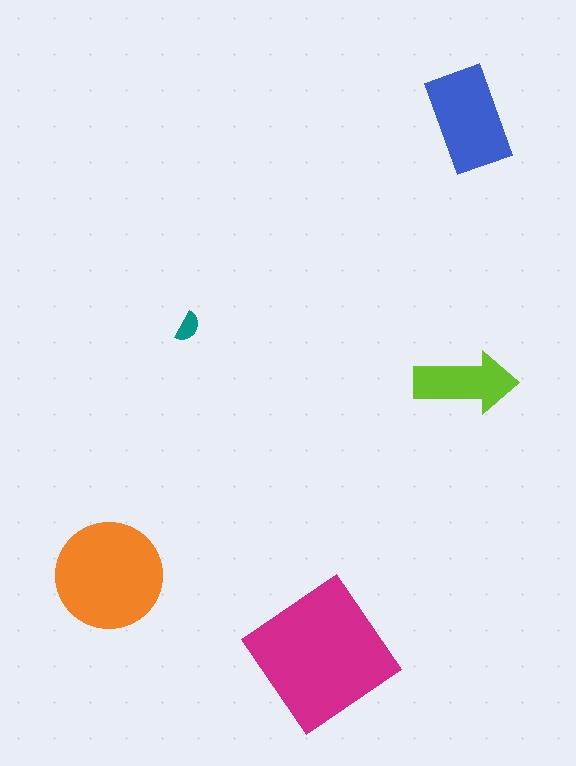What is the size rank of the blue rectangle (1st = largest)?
3rd.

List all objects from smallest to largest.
The teal semicircle, the lime arrow, the blue rectangle, the orange circle, the magenta diamond.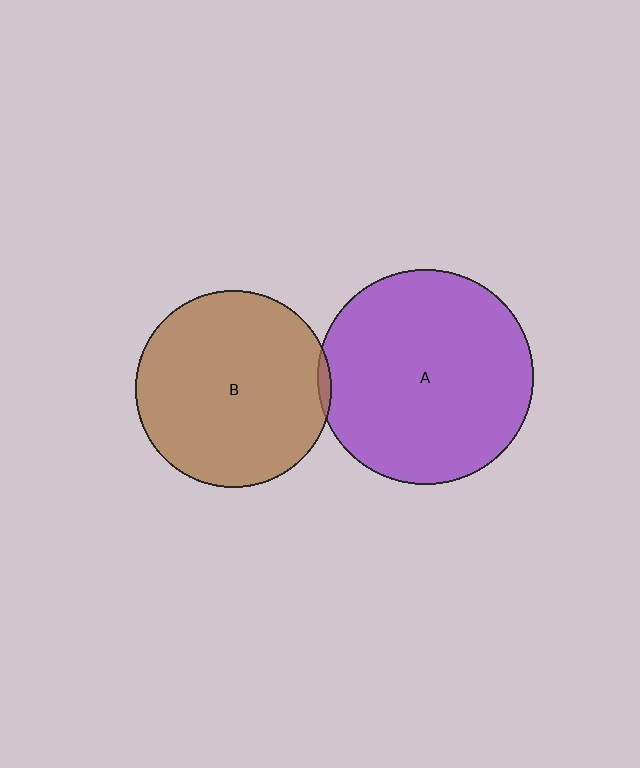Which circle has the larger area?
Circle A (purple).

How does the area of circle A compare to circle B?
Approximately 1.2 times.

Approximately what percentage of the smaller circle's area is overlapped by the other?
Approximately 5%.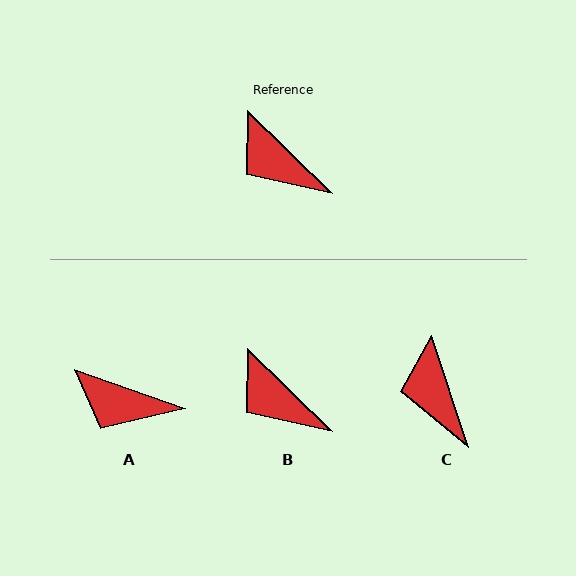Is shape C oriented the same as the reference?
No, it is off by about 27 degrees.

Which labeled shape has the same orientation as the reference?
B.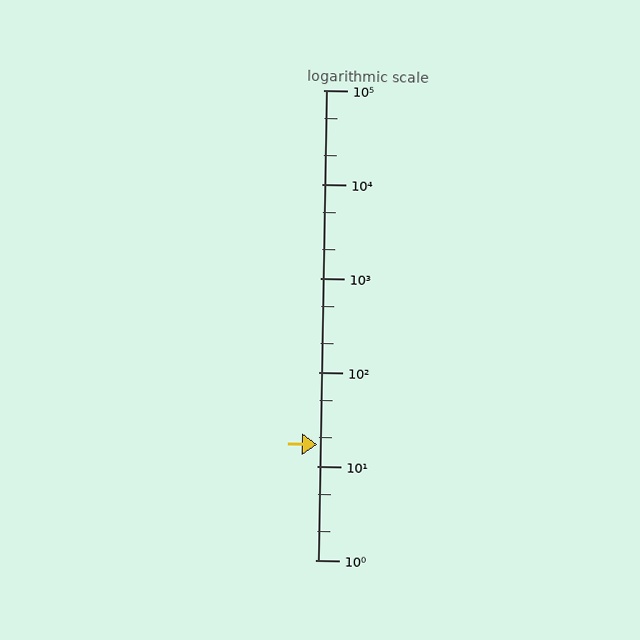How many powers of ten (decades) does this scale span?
The scale spans 5 decades, from 1 to 100000.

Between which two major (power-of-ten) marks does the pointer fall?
The pointer is between 10 and 100.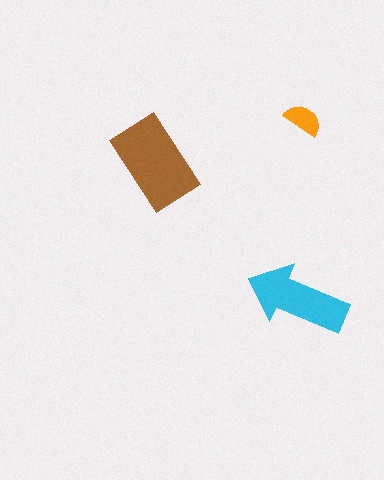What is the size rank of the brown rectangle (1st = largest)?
1st.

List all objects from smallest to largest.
The orange semicircle, the cyan arrow, the brown rectangle.